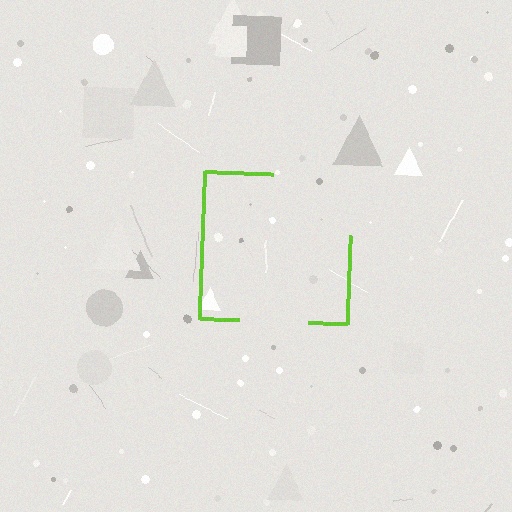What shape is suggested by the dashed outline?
The dashed outline suggests a square.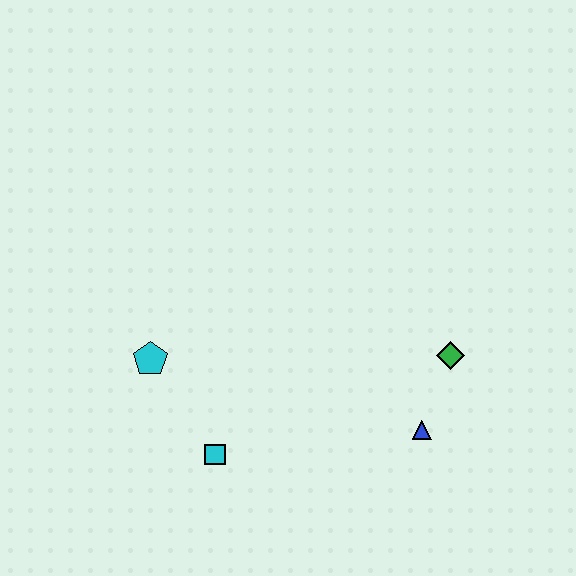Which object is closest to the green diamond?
The blue triangle is closest to the green diamond.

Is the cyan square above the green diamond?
No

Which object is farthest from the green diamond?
The cyan pentagon is farthest from the green diamond.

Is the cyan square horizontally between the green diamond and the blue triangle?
No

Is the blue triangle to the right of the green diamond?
No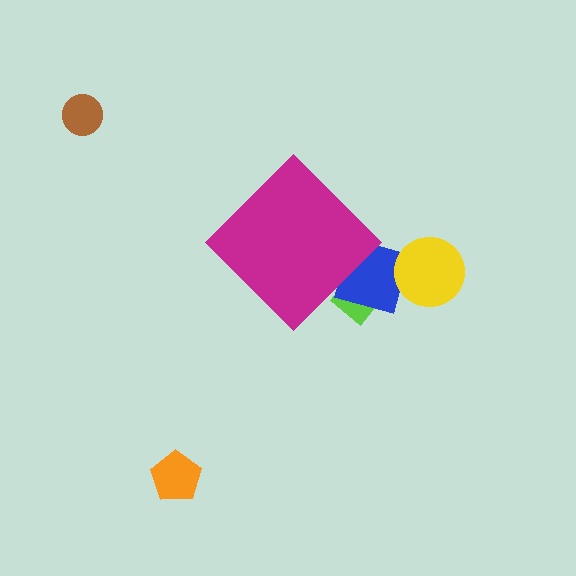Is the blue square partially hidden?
Yes, the blue square is partially hidden behind the magenta diamond.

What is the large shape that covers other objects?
A magenta diamond.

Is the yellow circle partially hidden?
No, the yellow circle is fully visible.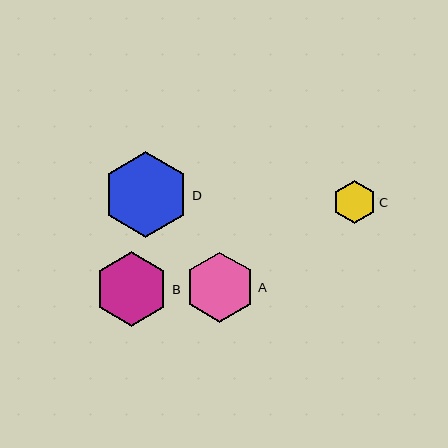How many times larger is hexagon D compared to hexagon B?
Hexagon D is approximately 1.1 times the size of hexagon B.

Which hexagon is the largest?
Hexagon D is the largest with a size of approximately 86 pixels.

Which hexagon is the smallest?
Hexagon C is the smallest with a size of approximately 43 pixels.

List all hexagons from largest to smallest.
From largest to smallest: D, B, A, C.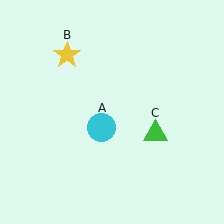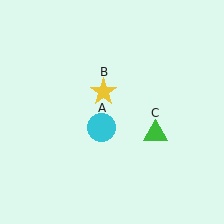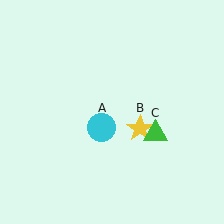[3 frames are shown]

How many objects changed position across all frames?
1 object changed position: yellow star (object B).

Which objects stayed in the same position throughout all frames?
Cyan circle (object A) and green triangle (object C) remained stationary.